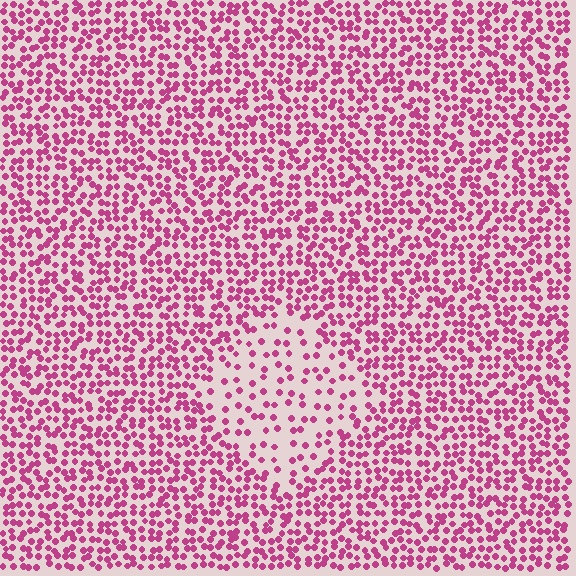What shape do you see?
I see a diamond.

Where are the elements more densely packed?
The elements are more densely packed outside the diamond boundary.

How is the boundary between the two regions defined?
The boundary is defined by a change in element density (approximately 2.2x ratio). All elements are the same color, size, and shape.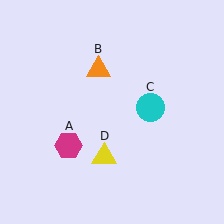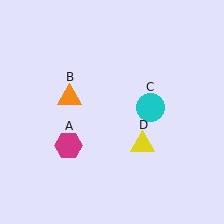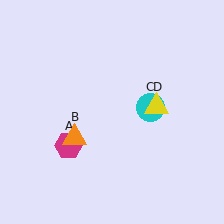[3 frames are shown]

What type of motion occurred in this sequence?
The orange triangle (object B), yellow triangle (object D) rotated counterclockwise around the center of the scene.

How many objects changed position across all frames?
2 objects changed position: orange triangle (object B), yellow triangle (object D).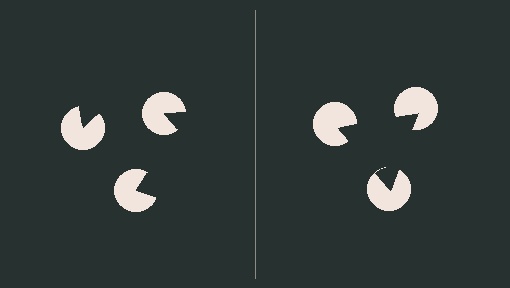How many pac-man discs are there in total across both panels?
6 — 3 on each side.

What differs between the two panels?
The pac-man discs are positioned identically on both sides; only the wedge orientations differ. On the right they align to a triangle; on the left they are misaligned.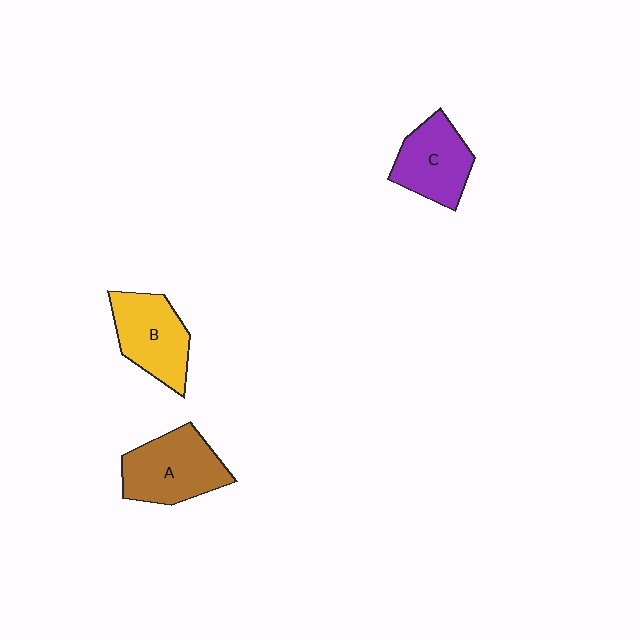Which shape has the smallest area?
Shape C (purple).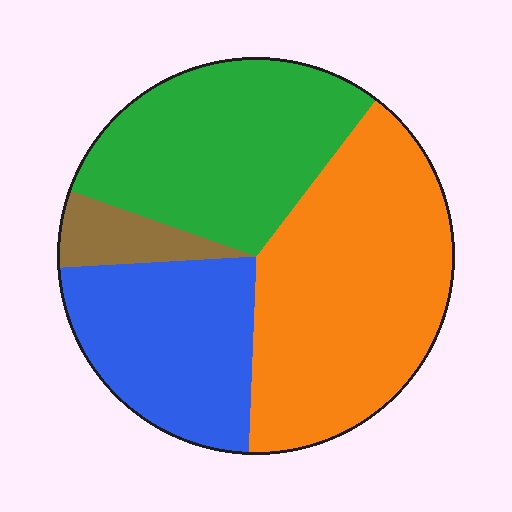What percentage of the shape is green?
Green covers 30% of the shape.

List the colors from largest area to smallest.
From largest to smallest: orange, green, blue, brown.